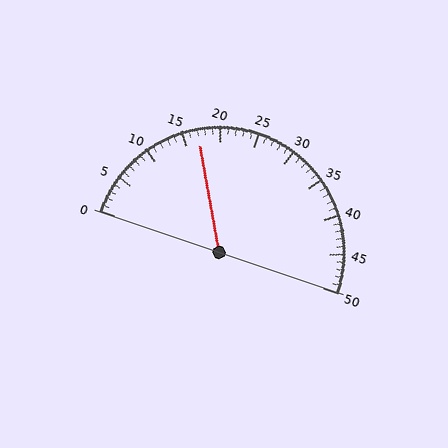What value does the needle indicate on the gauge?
The needle indicates approximately 17.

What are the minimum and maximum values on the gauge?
The gauge ranges from 0 to 50.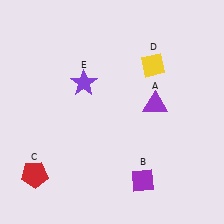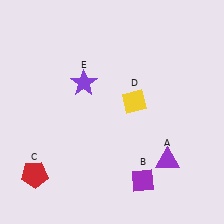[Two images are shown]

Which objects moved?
The objects that moved are: the purple triangle (A), the yellow diamond (D).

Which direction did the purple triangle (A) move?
The purple triangle (A) moved down.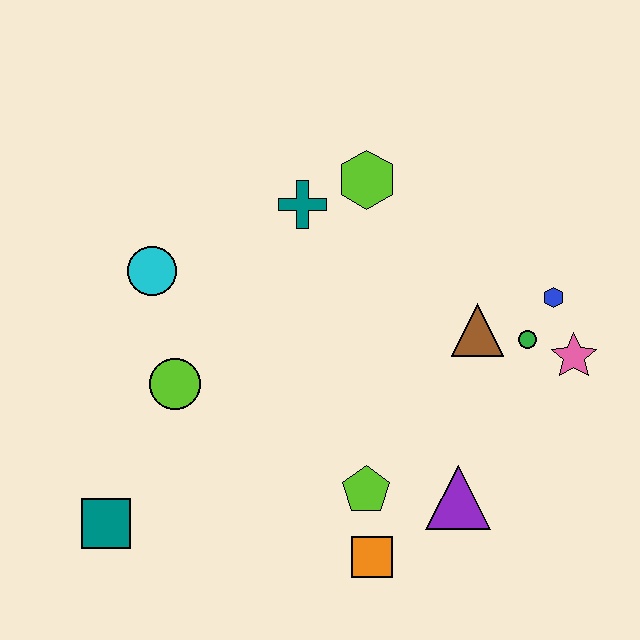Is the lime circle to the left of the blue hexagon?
Yes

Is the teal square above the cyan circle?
No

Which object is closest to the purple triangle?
The lime pentagon is closest to the purple triangle.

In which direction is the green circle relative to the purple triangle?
The green circle is above the purple triangle.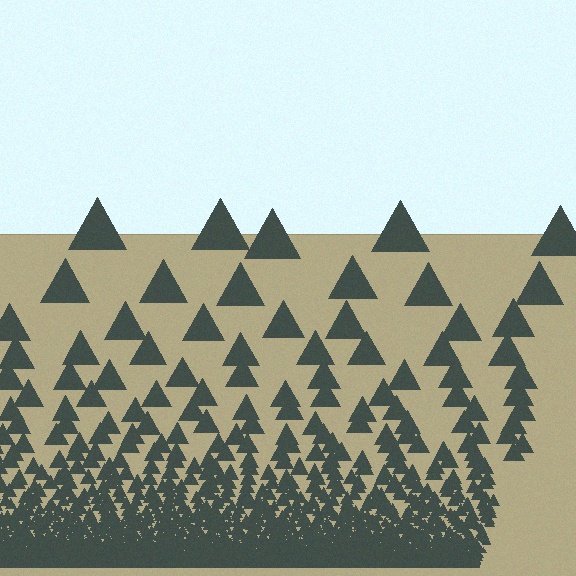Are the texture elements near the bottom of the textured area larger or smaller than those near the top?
Smaller. The gradient is inverted — elements near the bottom are smaller and denser.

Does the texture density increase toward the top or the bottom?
Density increases toward the bottom.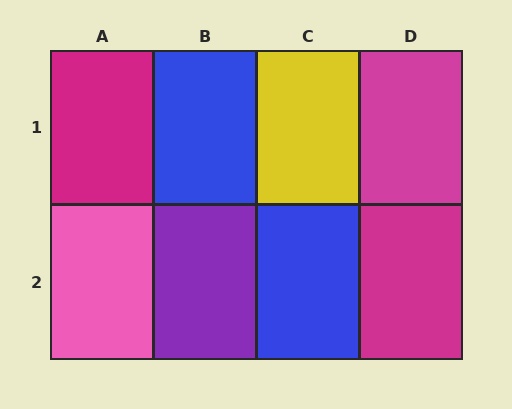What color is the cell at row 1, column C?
Yellow.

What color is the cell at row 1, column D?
Magenta.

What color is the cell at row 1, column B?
Blue.